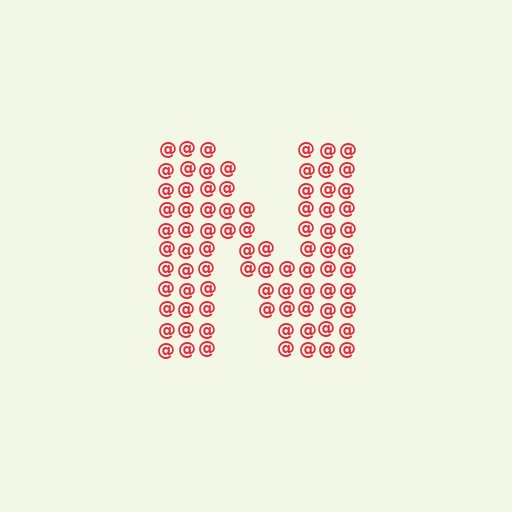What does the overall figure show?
The overall figure shows the letter N.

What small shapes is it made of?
It is made of small at signs.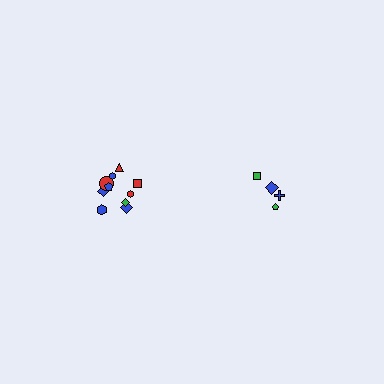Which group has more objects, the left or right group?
The left group.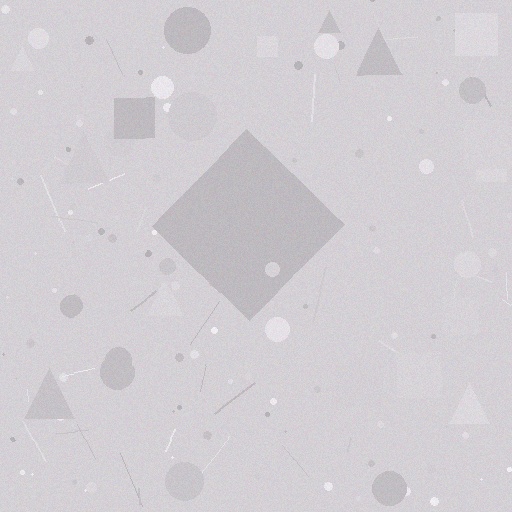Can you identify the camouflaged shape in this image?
The camouflaged shape is a diamond.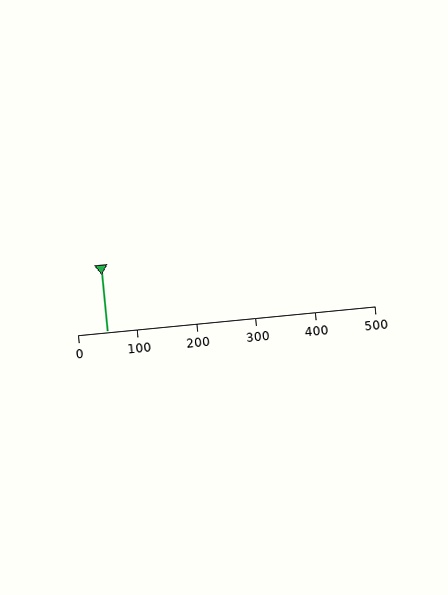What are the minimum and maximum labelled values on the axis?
The axis runs from 0 to 500.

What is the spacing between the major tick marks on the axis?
The major ticks are spaced 100 apart.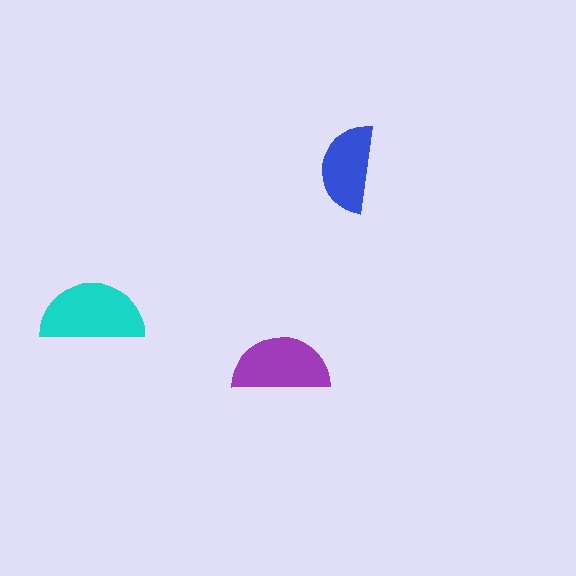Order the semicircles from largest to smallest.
the cyan one, the purple one, the blue one.